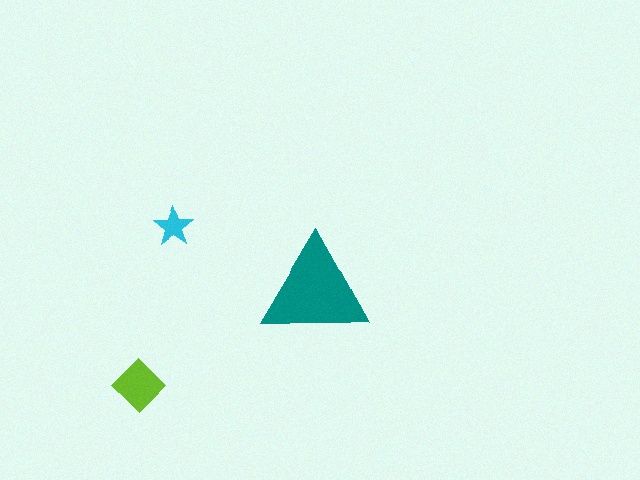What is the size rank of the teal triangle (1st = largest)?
1st.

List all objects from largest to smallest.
The teal triangle, the lime diamond, the cyan star.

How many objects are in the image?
There are 3 objects in the image.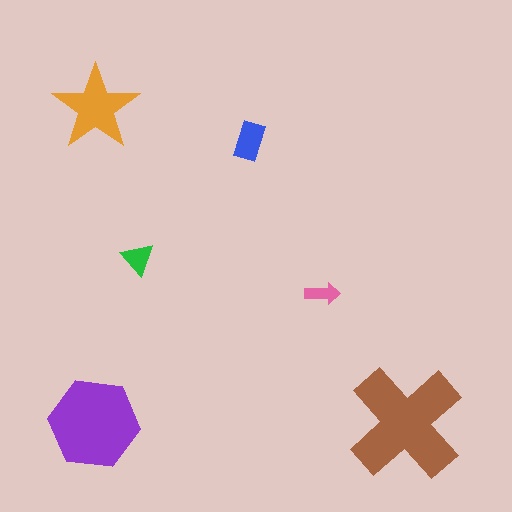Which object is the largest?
The brown cross.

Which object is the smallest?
The pink arrow.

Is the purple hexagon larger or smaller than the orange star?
Larger.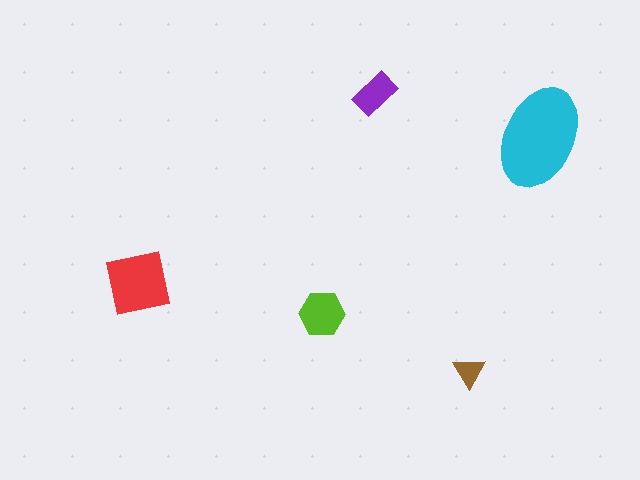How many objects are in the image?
There are 5 objects in the image.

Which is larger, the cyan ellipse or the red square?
The cyan ellipse.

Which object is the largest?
The cyan ellipse.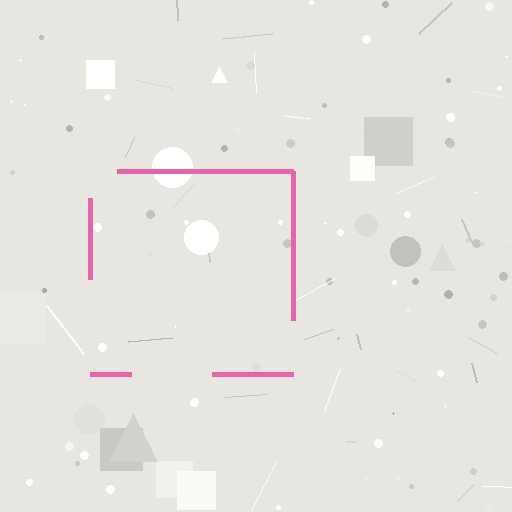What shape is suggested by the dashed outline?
The dashed outline suggests a square.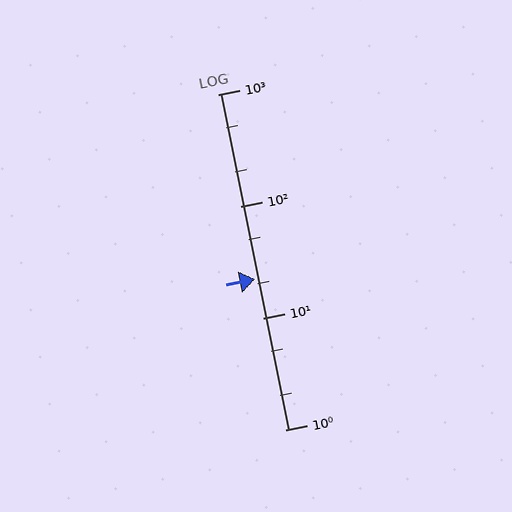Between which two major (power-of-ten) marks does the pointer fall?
The pointer is between 10 and 100.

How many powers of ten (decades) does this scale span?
The scale spans 3 decades, from 1 to 1000.